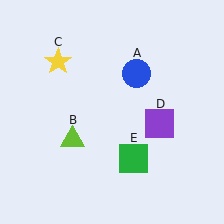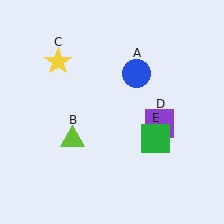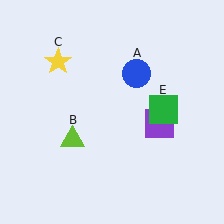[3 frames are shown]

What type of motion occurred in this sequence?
The green square (object E) rotated counterclockwise around the center of the scene.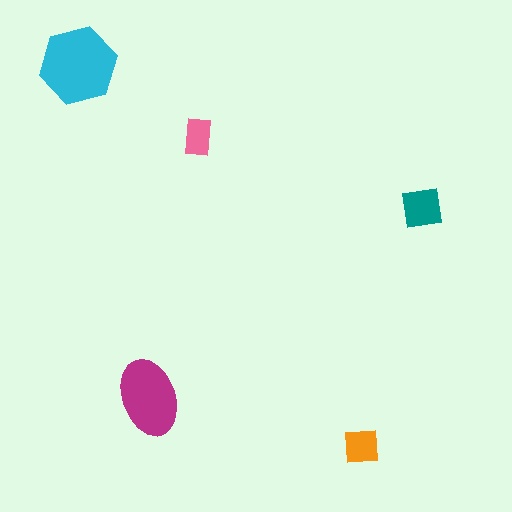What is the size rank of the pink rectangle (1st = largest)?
5th.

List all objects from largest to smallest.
The cyan hexagon, the magenta ellipse, the teal square, the orange square, the pink rectangle.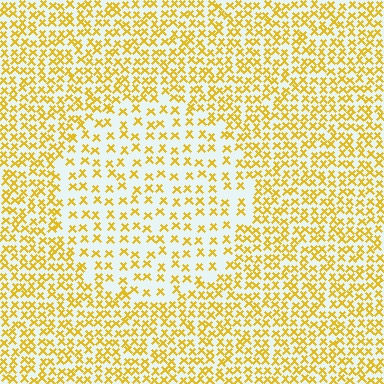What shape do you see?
I see a circle.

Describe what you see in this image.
The image contains small yellow elements arranged at two different densities. A circle-shaped region is visible where the elements are less densely packed than the surrounding area.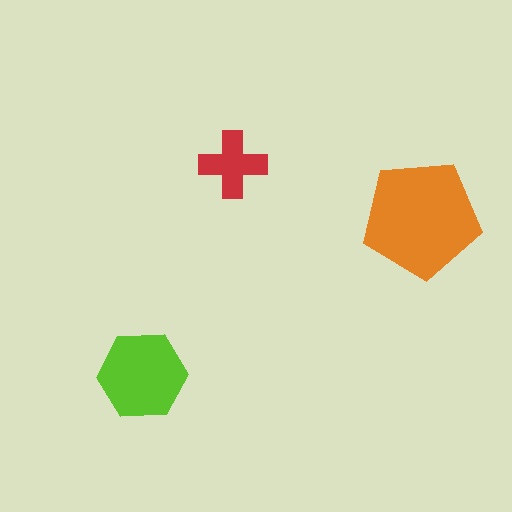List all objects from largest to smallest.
The orange pentagon, the lime hexagon, the red cross.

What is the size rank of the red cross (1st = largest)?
3rd.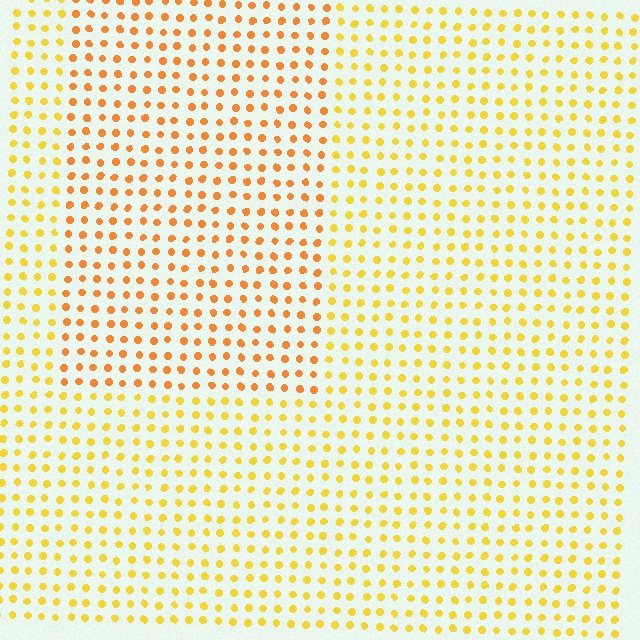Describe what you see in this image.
The image is filled with small yellow elements in a uniform arrangement. A rectangle-shaped region is visible where the elements are tinted to a slightly different hue, forming a subtle color boundary.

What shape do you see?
I see a rectangle.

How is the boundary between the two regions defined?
The boundary is defined purely by a slight shift in hue (about 25 degrees). Spacing, size, and orientation are identical on both sides.